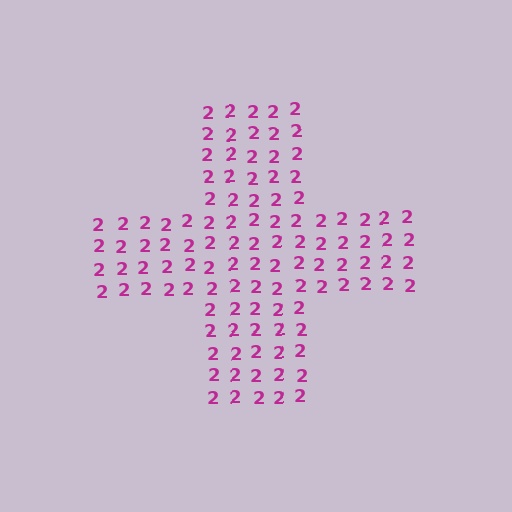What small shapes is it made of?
It is made of small digit 2's.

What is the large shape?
The large shape is a cross.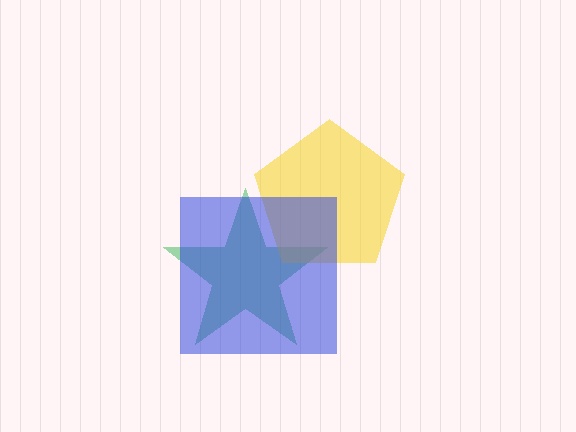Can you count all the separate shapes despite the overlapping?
Yes, there are 3 separate shapes.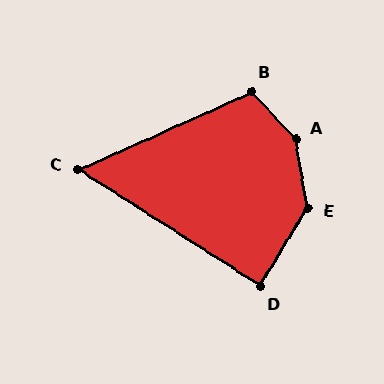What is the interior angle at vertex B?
Approximately 109 degrees (obtuse).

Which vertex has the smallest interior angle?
C, at approximately 57 degrees.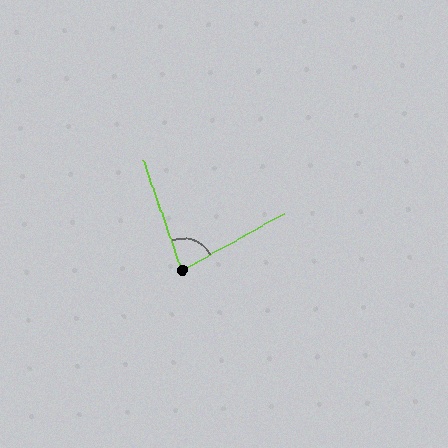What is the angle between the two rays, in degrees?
Approximately 80 degrees.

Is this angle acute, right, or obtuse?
It is acute.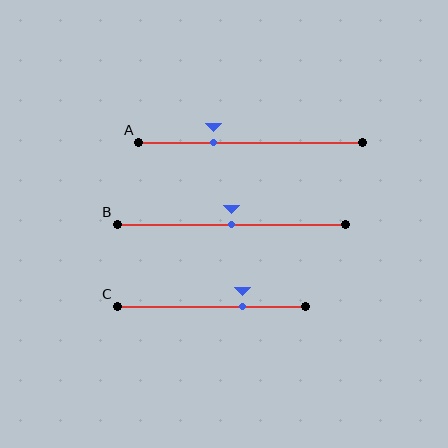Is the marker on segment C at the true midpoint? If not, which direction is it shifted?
No, the marker on segment C is shifted to the right by about 16% of the segment length.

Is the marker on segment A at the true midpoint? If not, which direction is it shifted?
No, the marker on segment A is shifted to the left by about 17% of the segment length.